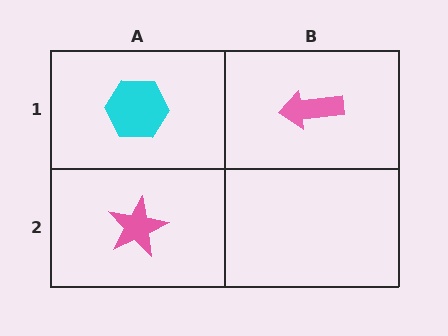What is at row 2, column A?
A pink star.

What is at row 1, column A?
A cyan hexagon.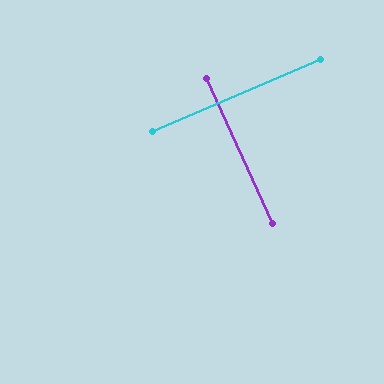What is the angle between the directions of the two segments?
Approximately 89 degrees.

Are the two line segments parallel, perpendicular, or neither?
Perpendicular — they meet at approximately 89°.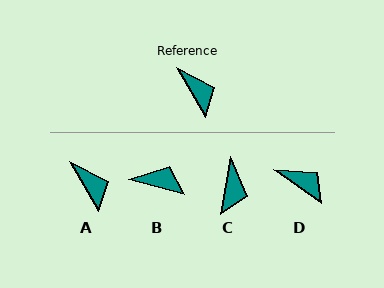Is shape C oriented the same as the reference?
No, it is off by about 40 degrees.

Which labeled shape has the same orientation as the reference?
A.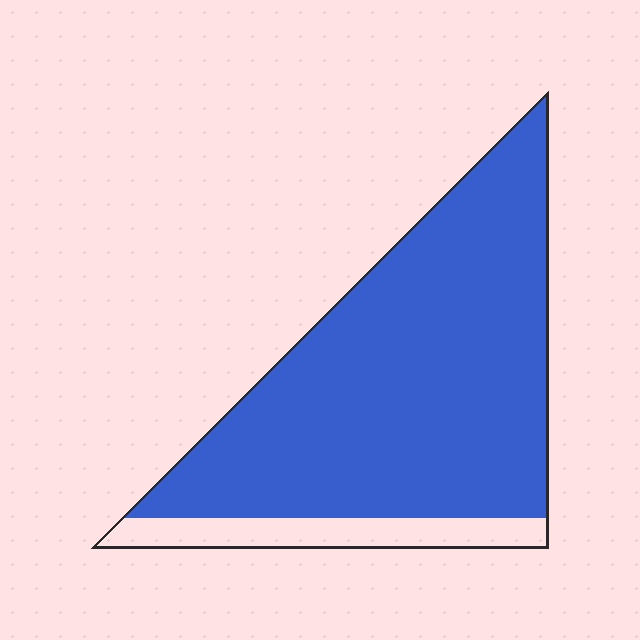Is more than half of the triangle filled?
Yes.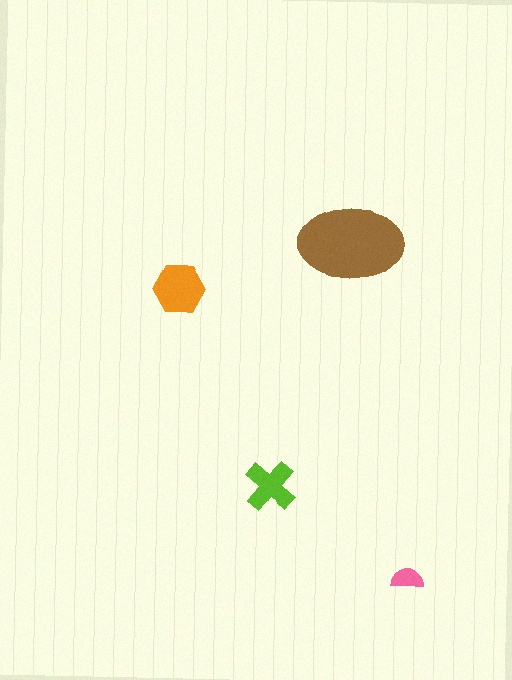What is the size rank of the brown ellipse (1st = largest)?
1st.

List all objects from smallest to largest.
The pink semicircle, the lime cross, the orange hexagon, the brown ellipse.